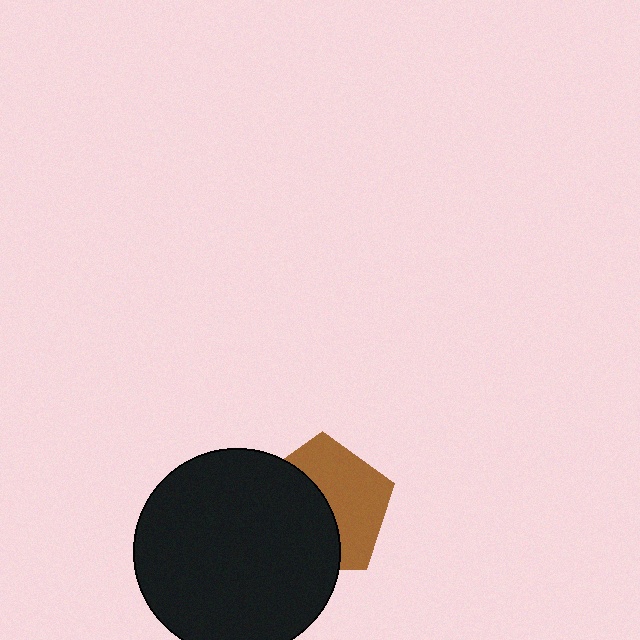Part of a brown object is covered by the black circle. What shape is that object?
It is a pentagon.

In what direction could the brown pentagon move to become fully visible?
The brown pentagon could move right. That would shift it out from behind the black circle entirely.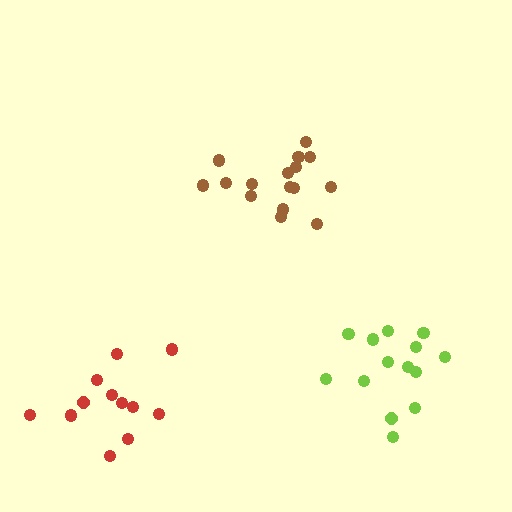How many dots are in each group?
Group 1: 16 dots, Group 2: 14 dots, Group 3: 13 dots (43 total).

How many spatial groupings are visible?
There are 3 spatial groupings.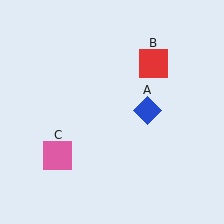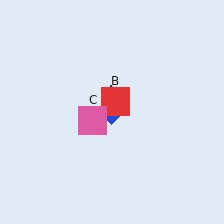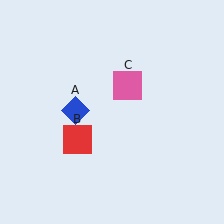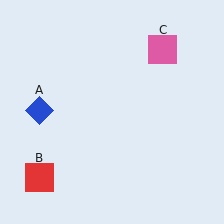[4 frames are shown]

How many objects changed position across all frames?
3 objects changed position: blue diamond (object A), red square (object B), pink square (object C).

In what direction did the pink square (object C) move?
The pink square (object C) moved up and to the right.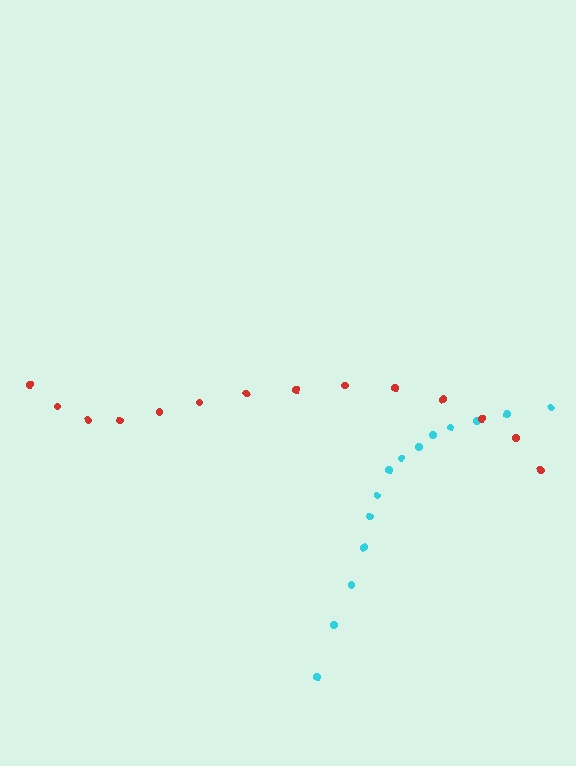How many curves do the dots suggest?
There are 2 distinct paths.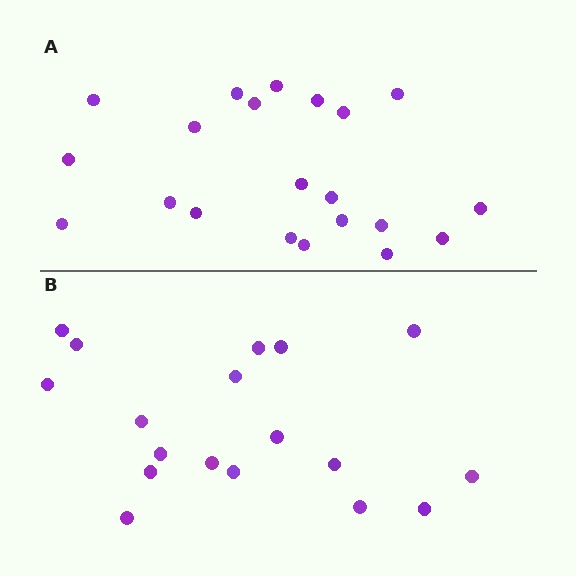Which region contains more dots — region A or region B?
Region A (the top region) has more dots.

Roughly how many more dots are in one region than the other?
Region A has just a few more — roughly 2 or 3 more dots than region B.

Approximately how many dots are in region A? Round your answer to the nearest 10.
About 20 dots. (The exact count is 21, which rounds to 20.)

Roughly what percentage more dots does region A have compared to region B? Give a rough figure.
About 15% more.